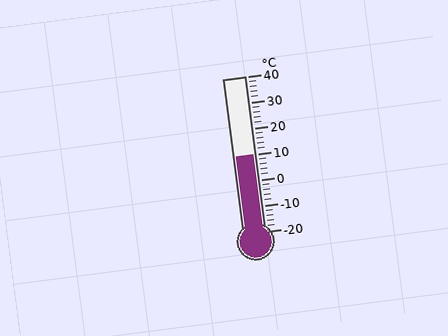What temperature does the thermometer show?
The thermometer shows approximately 10°C.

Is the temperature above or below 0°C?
The temperature is above 0°C.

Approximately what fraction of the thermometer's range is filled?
The thermometer is filled to approximately 50% of its range.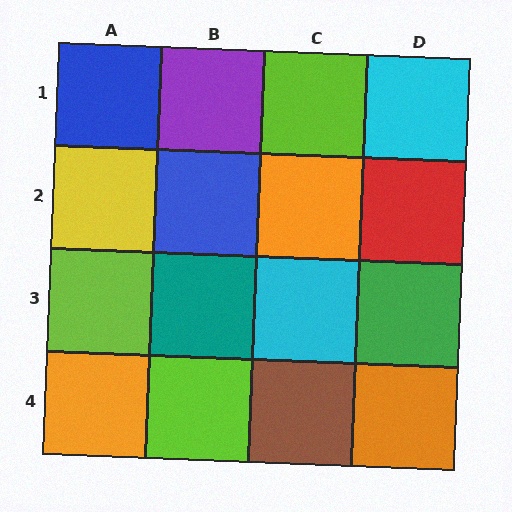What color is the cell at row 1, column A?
Blue.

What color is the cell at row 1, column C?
Lime.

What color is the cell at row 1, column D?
Cyan.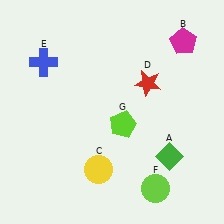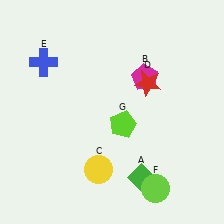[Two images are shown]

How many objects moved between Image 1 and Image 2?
2 objects moved between the two images.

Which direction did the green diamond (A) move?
The green diamond (A) moved left.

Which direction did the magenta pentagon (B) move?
The magenta pentagon (B) moved left.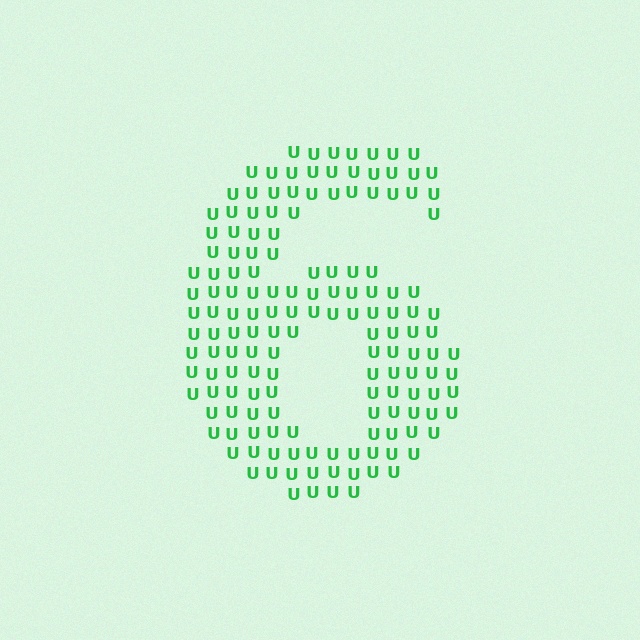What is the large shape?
The large shape is the digit 6.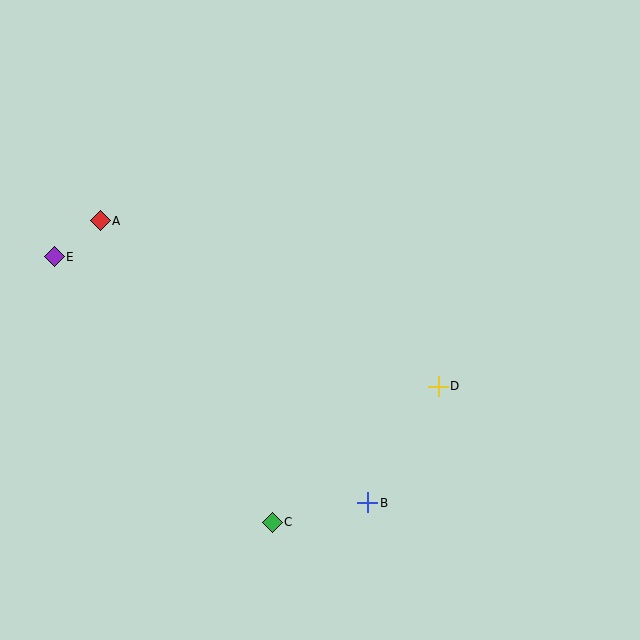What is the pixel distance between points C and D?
The distance between C and D is 215 pixels.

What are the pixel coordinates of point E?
Point E is at (54, 257).